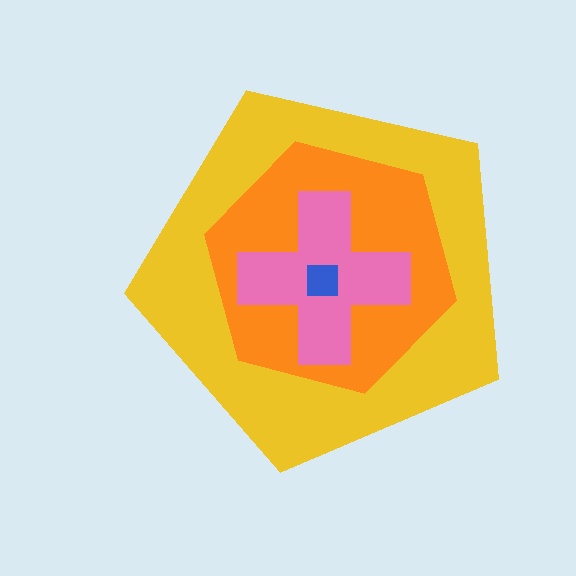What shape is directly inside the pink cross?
The blue square.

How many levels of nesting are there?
4.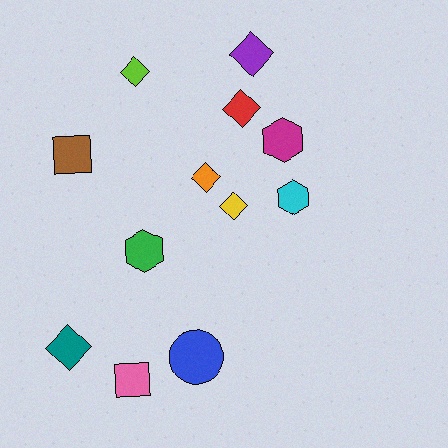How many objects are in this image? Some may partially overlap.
There are 12 objects.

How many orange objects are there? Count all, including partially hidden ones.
There is 1 orange object.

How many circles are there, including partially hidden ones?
There is 1 circle.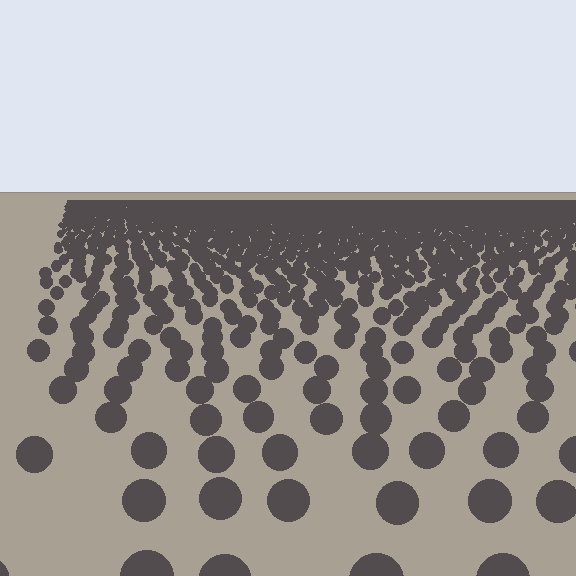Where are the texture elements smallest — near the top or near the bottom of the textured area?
Near the top.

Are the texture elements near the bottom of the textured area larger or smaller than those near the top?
Larger. Near the bottom, elements are closer to the viewer and appear at a bigger on-screen size.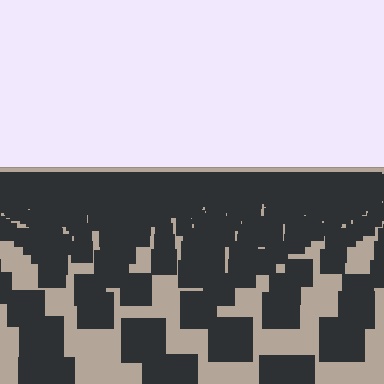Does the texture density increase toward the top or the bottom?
Density increases toward the top.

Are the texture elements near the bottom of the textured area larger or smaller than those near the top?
Larger. Near the bottom, elements are closer to the viewer and appear at a bigger on-screen size.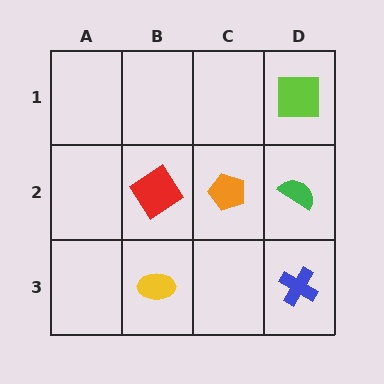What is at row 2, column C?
An orange pentagon.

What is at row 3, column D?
A blue cross.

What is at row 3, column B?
A yellow ellipse.